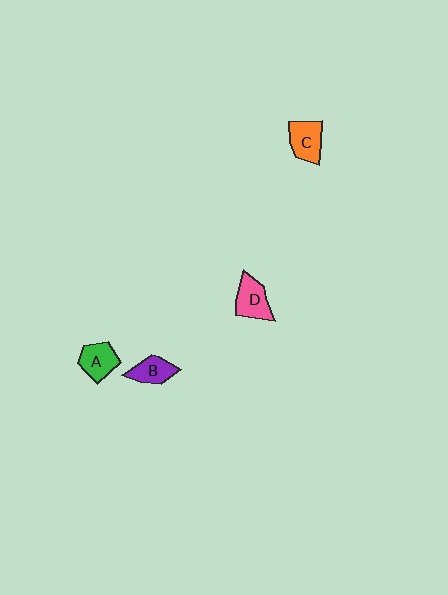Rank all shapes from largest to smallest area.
From largest to smallest: C (orange), D (pink), A (green), B (purple).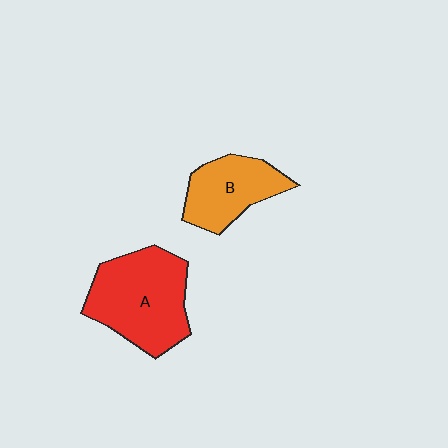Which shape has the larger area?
Shape A (red).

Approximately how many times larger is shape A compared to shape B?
Approximately 1.5 times.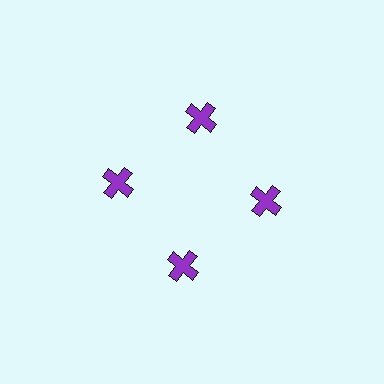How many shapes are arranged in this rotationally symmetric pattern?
There are 4 shapes, arranged in 4 groups of 1.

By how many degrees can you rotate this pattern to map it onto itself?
The pattern maps onto itself every 90 degrees of rotation.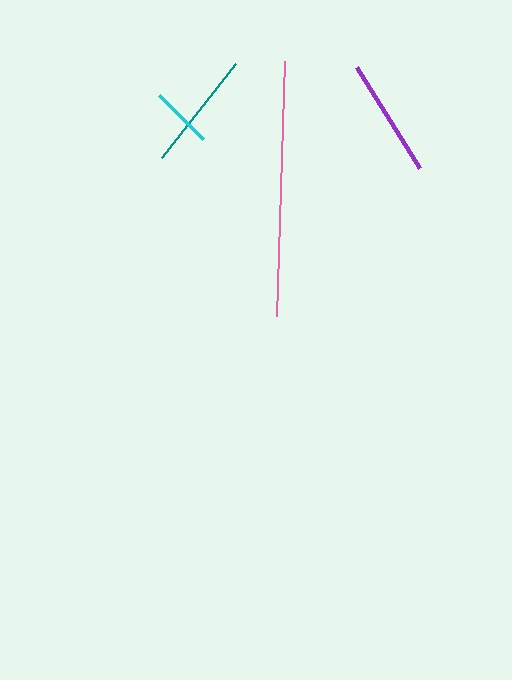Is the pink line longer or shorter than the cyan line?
The pink line is longer than the cyan line.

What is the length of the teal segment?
The teal segment is approximately 119 pixels long.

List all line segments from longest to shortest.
From longest to shortest: pink, teal, purple, cyan.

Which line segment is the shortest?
The cyan line is the shortest at approximately 62 pixels.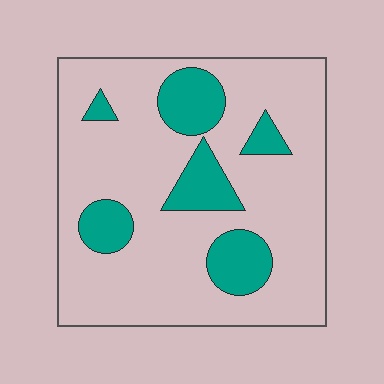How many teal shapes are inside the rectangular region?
6.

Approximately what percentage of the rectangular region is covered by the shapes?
Approximately 20%.